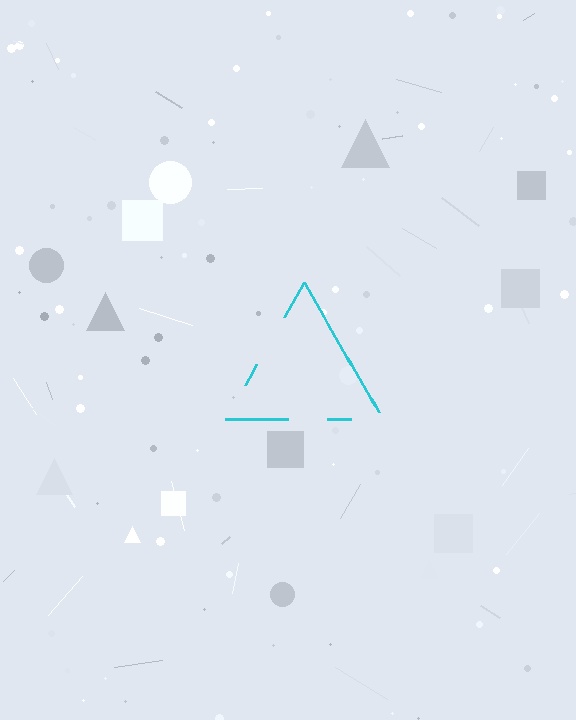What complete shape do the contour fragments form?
The contour fragments form a triangle.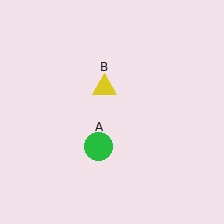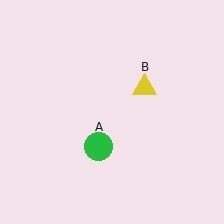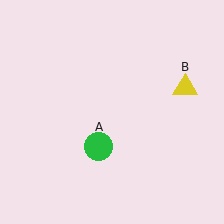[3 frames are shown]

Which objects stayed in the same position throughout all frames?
Green circle (object A) remained stationary.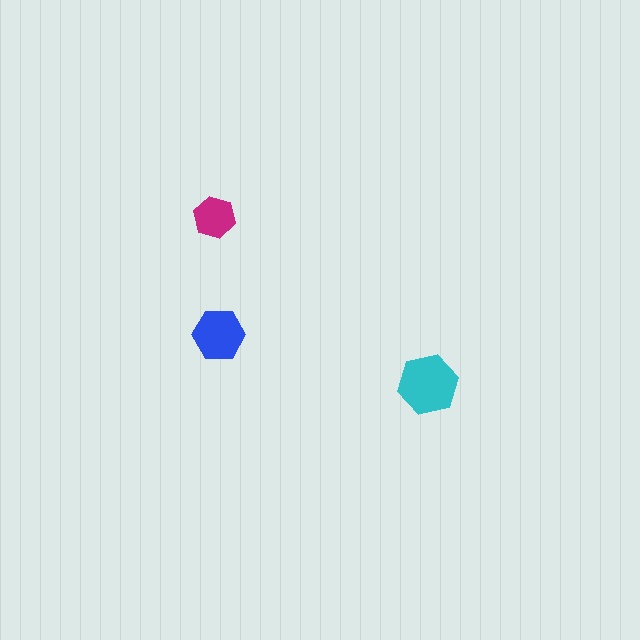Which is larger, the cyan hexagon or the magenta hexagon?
The cyan one.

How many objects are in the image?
There are 3 objects in the image.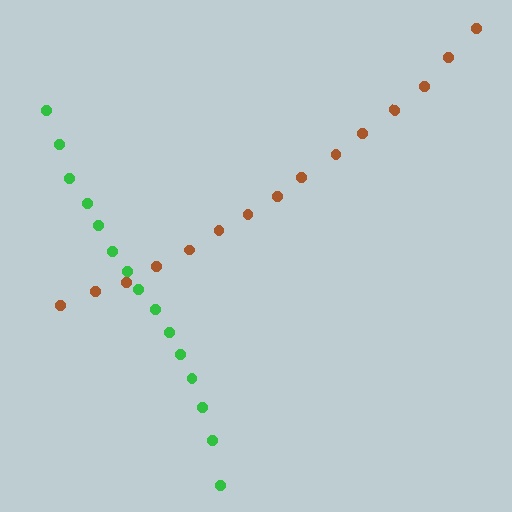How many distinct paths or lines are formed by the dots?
There are 2 distinct paths.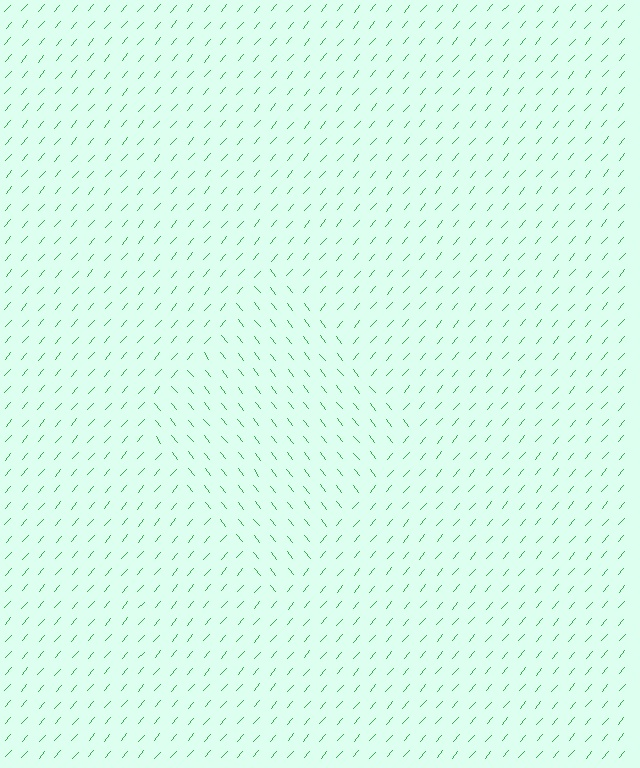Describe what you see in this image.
The image is filled with small green line segments. A diamond region in the image has lines oriented differently from the surrounding lines, creating a visible texture boundary.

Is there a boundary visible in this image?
Yes, there is a texture boundary formed by a change in line orientation.